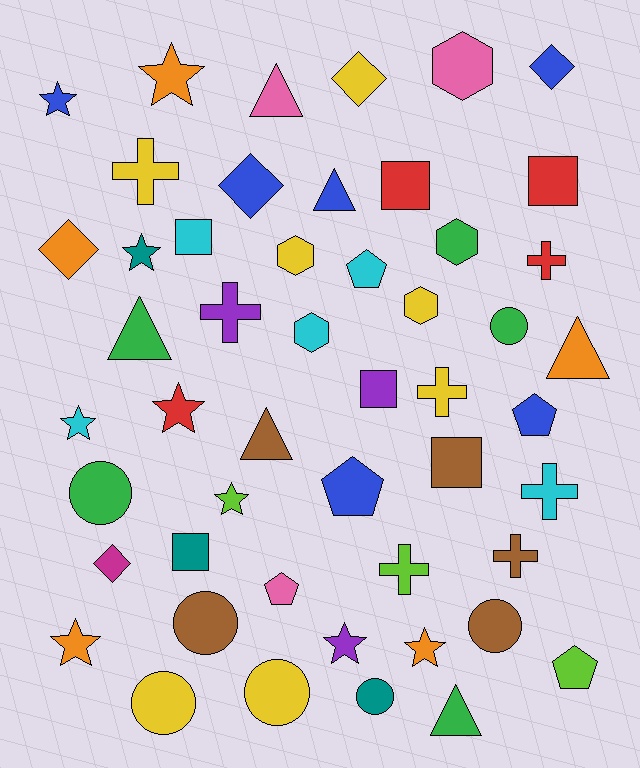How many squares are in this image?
There are 6 squares.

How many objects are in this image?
There are 50 objects.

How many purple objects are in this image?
There are 3 purple objects.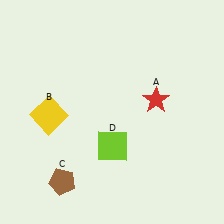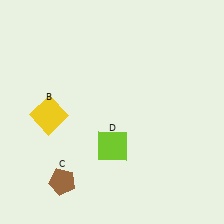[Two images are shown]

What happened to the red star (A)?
The red star (A) was removed in Image 2. It was in the top-right area of Image 1.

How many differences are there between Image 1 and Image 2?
There is 1 difference between the two images.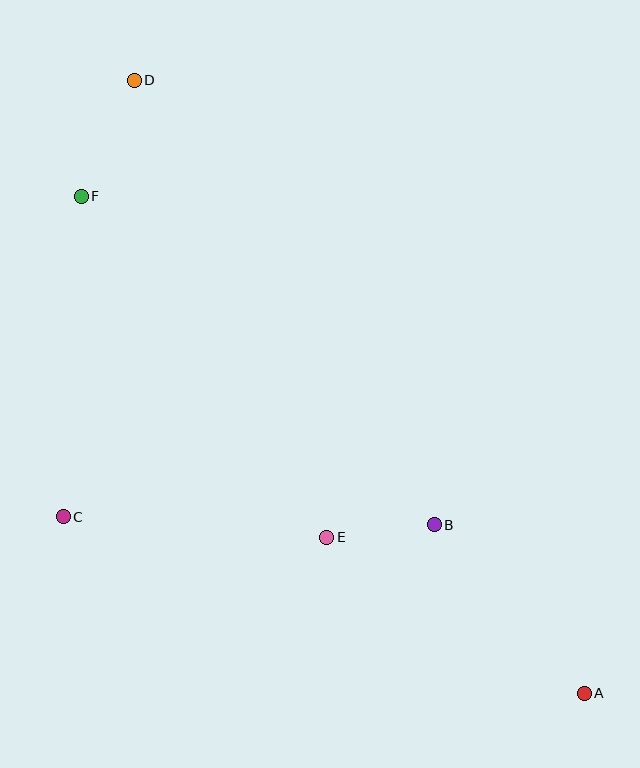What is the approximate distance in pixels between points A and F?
The distance between A and F is approximately 707 pixels.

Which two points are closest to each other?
Points B and E are closest to each other.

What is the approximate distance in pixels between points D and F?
The distance between D and F is approximately 128 pixels.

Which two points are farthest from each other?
Points A and D are farthest from each other.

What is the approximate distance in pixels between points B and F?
The distance between B and F is approximately 482 pixels.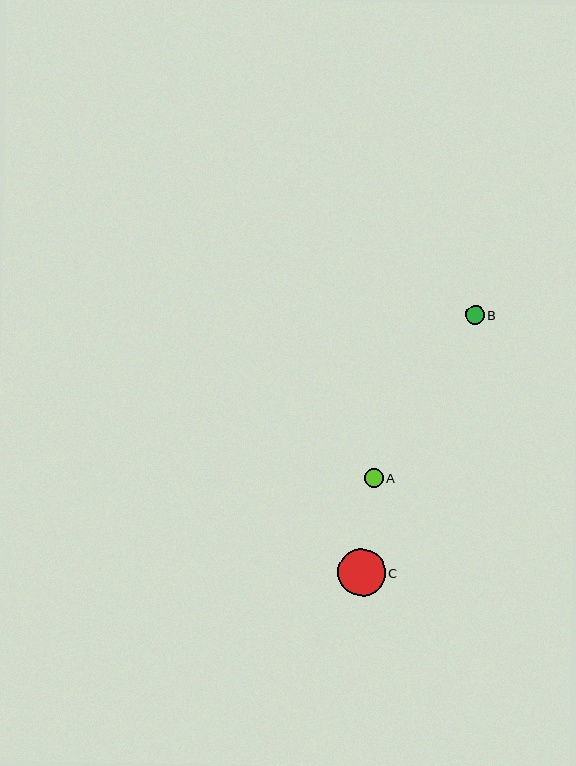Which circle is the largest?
Circle C is the largest with a size of approximately 47 pixels.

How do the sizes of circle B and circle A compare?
Circle B and circle A are approximately the same size.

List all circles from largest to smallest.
From largest to smallest: C, B, A.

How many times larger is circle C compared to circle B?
Circle C is approximately 2.5 times the size of circle B.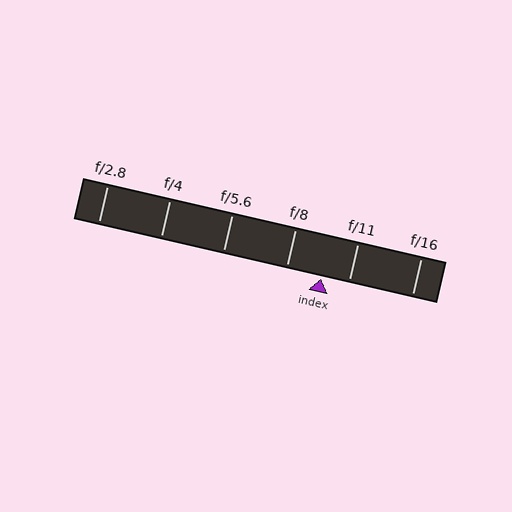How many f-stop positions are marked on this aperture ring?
There are 6 f-stop positions marked.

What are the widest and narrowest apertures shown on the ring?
The widest aperture shown is f/2.8 and the narrowest is f/16.